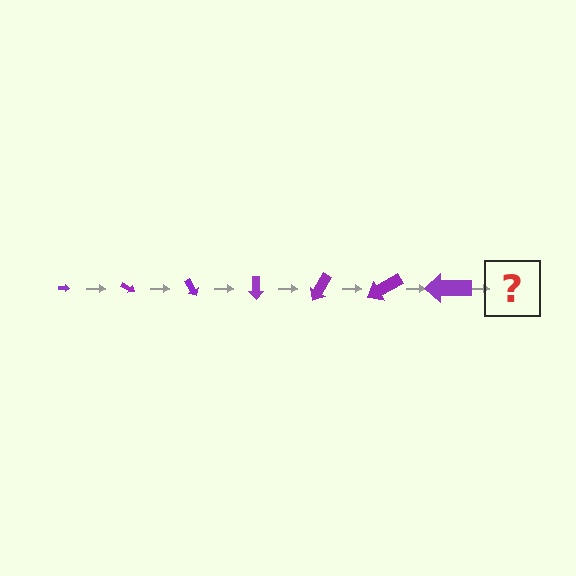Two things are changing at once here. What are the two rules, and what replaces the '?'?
The two rules are that the arrow grows larger each step and it rotates 30 degrees each step. The '?' should be an arrow, larger than the previous one and rotated 210 degrees from the start.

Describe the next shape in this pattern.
It should be an arrow, larger than the previous one and rotated 210 degrees from the start.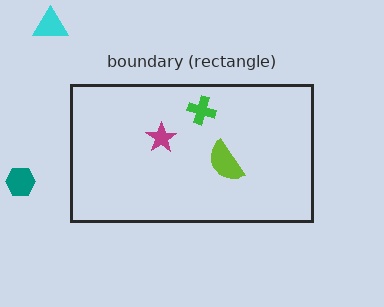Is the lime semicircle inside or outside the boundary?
Inside.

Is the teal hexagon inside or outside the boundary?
Outside.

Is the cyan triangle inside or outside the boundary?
Outside.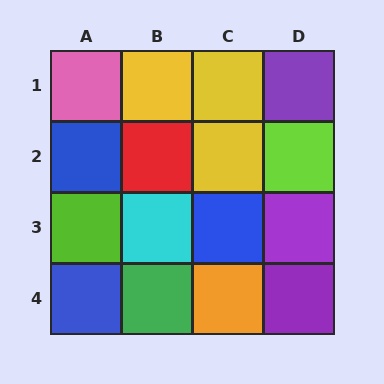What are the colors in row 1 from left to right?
Pink, yellow, yellow, purple.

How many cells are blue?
3 cells are blue.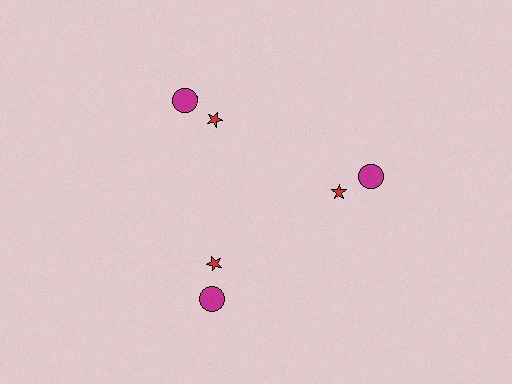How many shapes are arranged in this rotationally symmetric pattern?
There are 6 shapes, arranged in 3 groups of 2.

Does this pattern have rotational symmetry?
Yes, this pattern has 3-fold rotational symmetry. It looks the same after rotating 120 degrees around the center.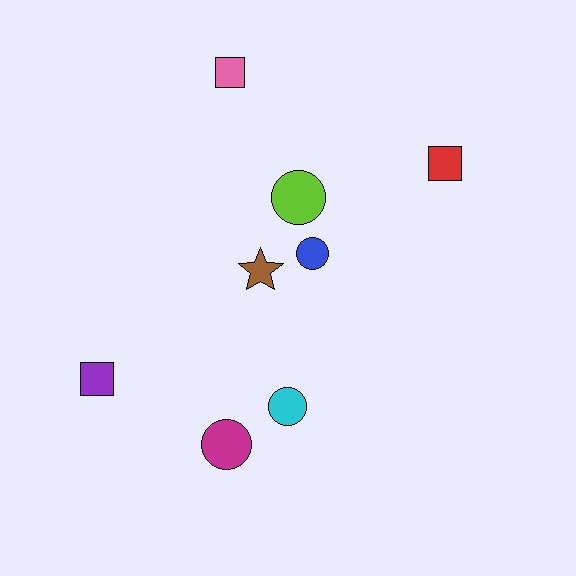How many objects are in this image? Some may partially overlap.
There are 8 objects.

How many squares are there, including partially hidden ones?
There are 3 squares.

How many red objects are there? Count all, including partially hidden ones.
There is 1 red object.